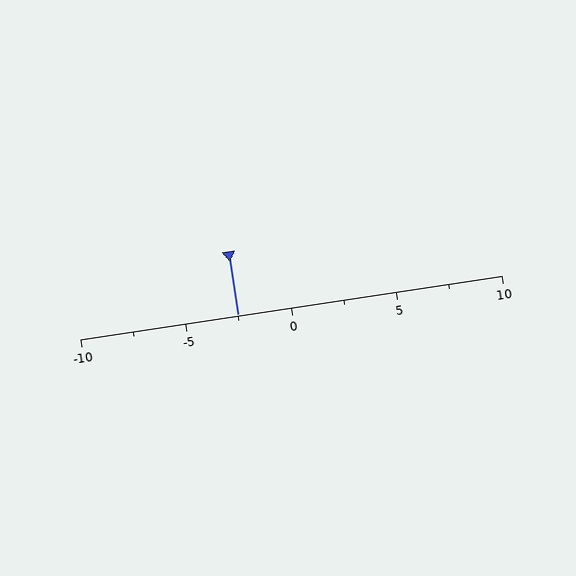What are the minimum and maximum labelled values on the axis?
The axis runs from -10 to 10.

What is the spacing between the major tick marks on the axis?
The major ticks are spaced 5 apart.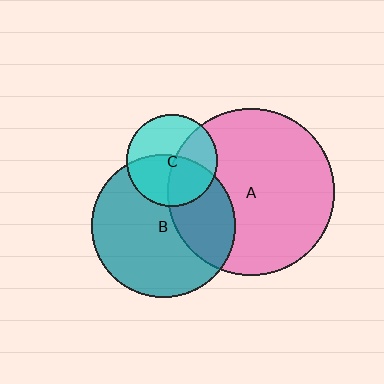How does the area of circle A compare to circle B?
Approximately 1.3 times.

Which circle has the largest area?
Circle A (pink).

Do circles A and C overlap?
Yes.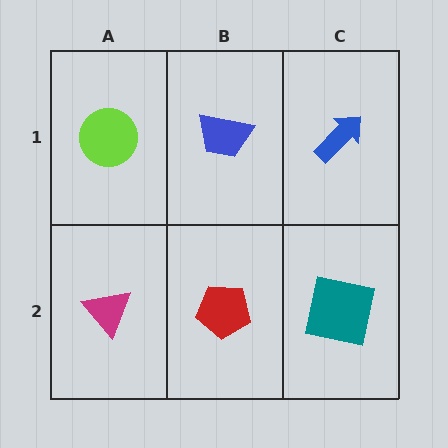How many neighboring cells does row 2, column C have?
2.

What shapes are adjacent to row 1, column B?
A red pentagon (row 2, column B), a lime circle (row 1, column A), a blue arrow (row 1, column C).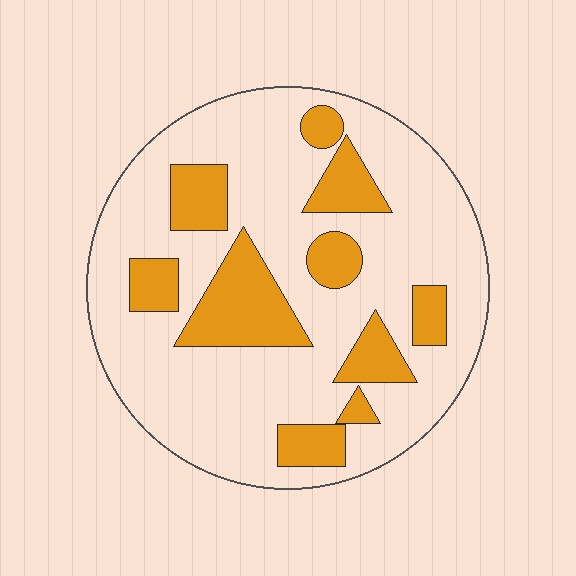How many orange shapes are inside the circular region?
10.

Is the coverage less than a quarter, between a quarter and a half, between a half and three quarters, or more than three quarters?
Between a quarter and a half.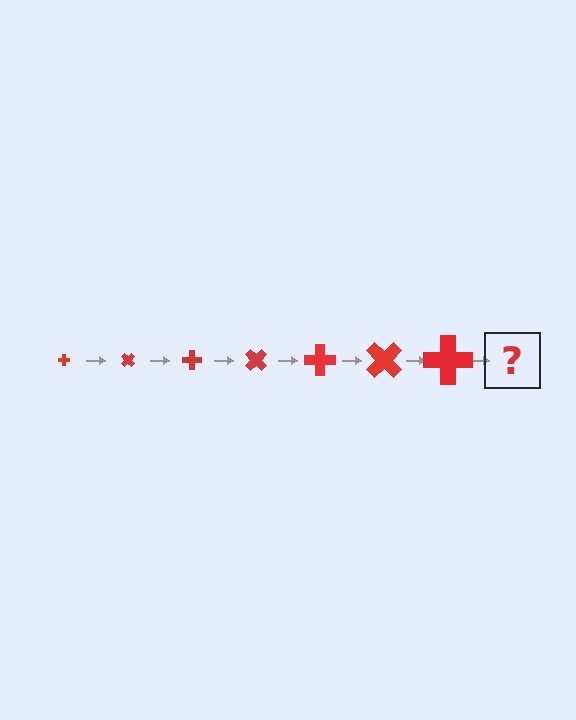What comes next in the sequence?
The next element should be a cross, larger than the previous one and rotated 315 degrees from the start.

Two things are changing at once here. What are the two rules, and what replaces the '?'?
The two rules are that the cross grows larger each step and it rotates 45 degrees each step. The '?' should be a cross, larger than the previous one and rotated 315 degrees from the start.